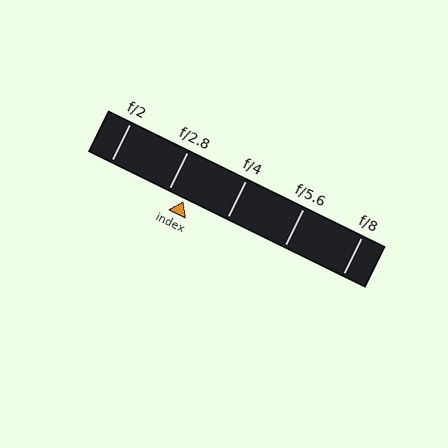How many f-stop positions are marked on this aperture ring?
There are 5 f-stop positions marked.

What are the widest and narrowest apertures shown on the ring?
The widest aperture shown is f/2 and the narrowest is f/8.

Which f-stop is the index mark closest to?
The index mark is closest to f/2.8.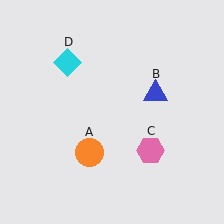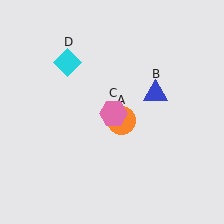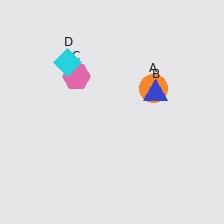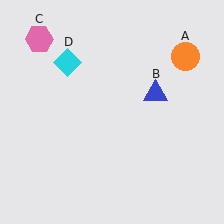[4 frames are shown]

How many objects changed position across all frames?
2 objects changed position: orange circle (object A), pink hexagon (object C).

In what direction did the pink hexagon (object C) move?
The pink hexagon (object C) moved up and to the left.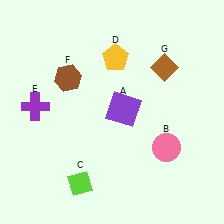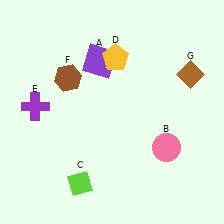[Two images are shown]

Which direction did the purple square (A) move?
The purple square (A) moved up.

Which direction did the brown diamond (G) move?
The brown diamond (G) moved right.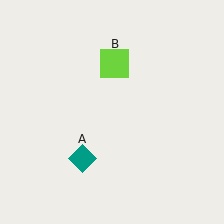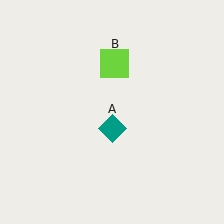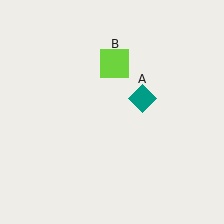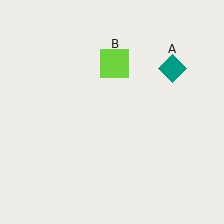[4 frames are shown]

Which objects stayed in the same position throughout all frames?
Lime square (object B) remained stationary.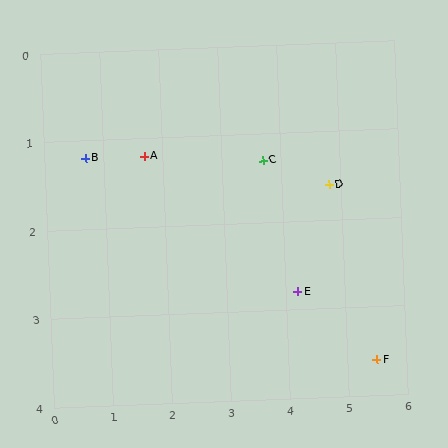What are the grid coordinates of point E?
Point E is at approximately (4.2, 2.8).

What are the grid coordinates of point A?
Point A is at approximately (1.7, 1.2).